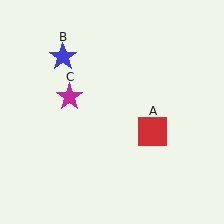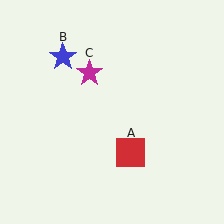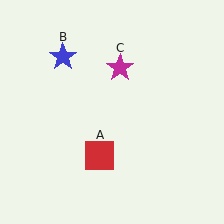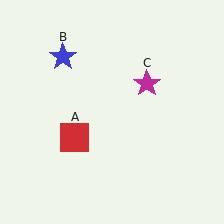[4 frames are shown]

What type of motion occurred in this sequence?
The red square (object A), magenta star (object C) rotated clockwise around the center of the scene.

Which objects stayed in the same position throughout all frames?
Blue star (object B) remained stationary.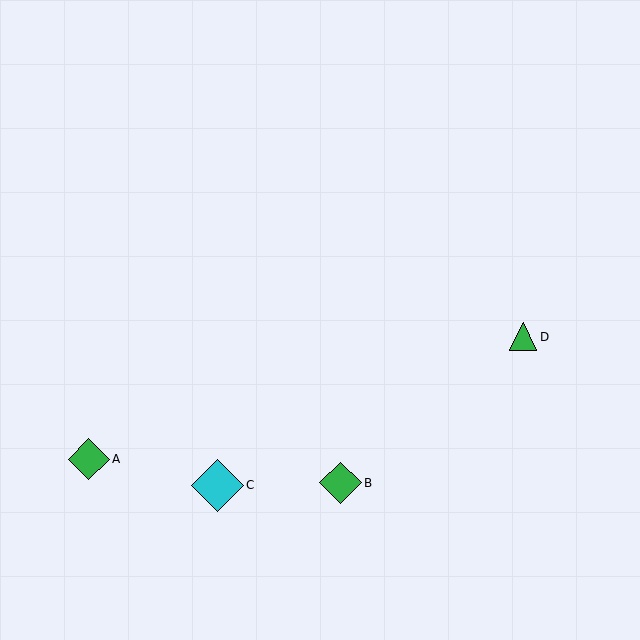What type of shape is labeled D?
Shape D is a green triangle.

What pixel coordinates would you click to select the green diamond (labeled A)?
Click at (89, 459) to select the green diamond A.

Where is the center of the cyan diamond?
The center of the cyan diamond is at (218, 485).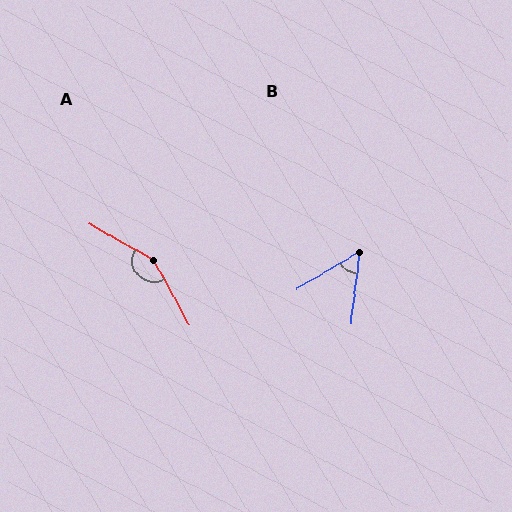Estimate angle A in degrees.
Approximately 148 degrees.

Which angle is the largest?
A, at approximately 148 degrees.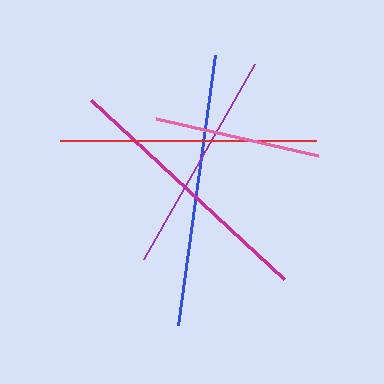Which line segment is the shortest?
The pink line is the shortest at approximately 167 pixels.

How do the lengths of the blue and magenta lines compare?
The blue and magenta lines are approximately the same length.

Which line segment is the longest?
The blue line is the longest at approximately 273 pixels.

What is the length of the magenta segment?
The magenta segment is approximately 263 pixels long.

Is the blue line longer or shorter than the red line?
The blue line is longer than the red line.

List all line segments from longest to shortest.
From longest to shortest: blue, magenta, red, purple, pink.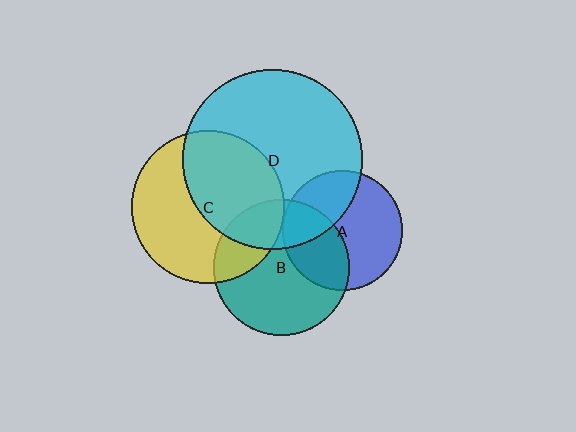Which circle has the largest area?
Circle D (cyan).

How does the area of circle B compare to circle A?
Approximately 1.3 times.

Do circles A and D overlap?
Yes.